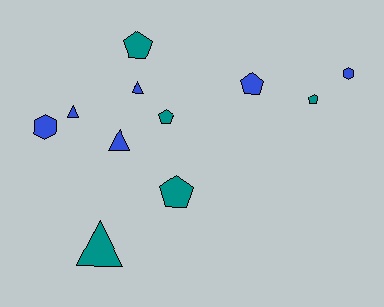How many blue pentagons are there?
There is 1 blue pentagon.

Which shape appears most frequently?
Pentagon, with 5 objects.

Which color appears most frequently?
Blue, with 6 objects.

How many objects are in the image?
There are 11 objects.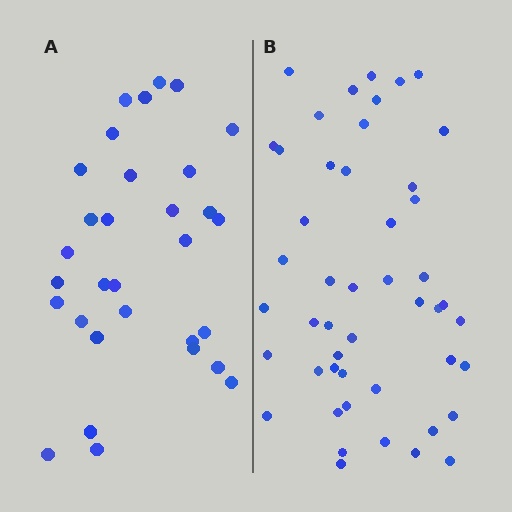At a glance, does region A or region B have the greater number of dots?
Region B (the right region) has more dots.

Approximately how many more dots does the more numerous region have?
Region B has approximately 15 more dots than region A.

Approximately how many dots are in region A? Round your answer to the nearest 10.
About 30 dots. (The exact count is 31, which rounds to 30.)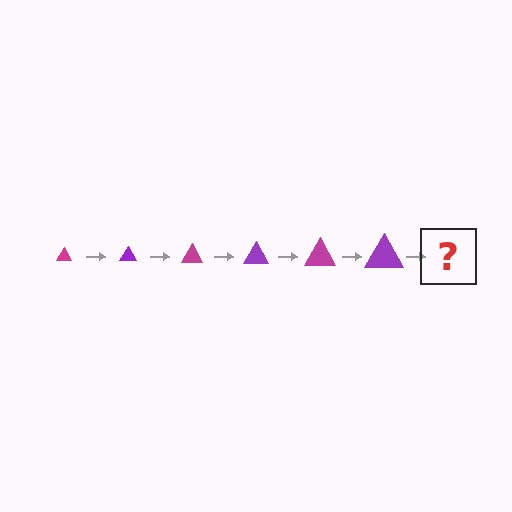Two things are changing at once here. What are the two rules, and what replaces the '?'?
The two rules are that the triangle grows larger each step and the color cycles through magenta and purple. The '?' should be a magenta triangle, larger than the previous one.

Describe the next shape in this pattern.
It should be a magenta triangle, larger than the previous one.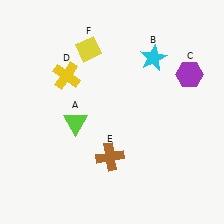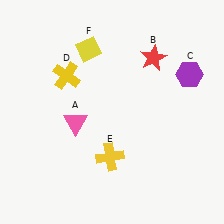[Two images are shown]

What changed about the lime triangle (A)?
In Image 1, A is lime. In Image 2, it changed to pink.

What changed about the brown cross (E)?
In Image 1, E is brown. In Image 2, it changed to yellow.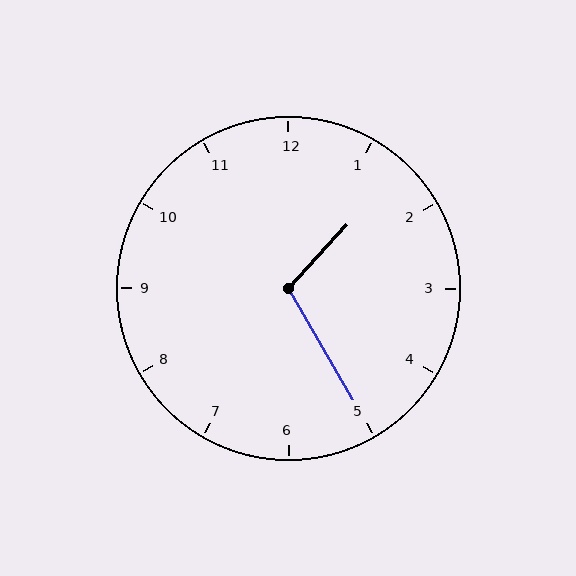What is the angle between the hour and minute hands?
Approximately 108 degrees.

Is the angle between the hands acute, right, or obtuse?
It is obtuse.